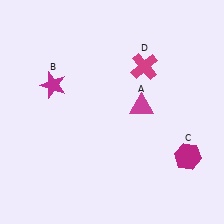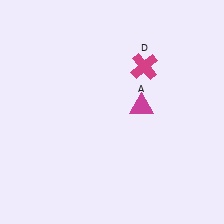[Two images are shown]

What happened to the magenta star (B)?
The magenta star (B) was removed in Image 2. It was in the top-left area of Image 1.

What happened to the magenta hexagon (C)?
The magenta hexagon (C) was removed in Image 2. It was in the bottom-right area of Image 1.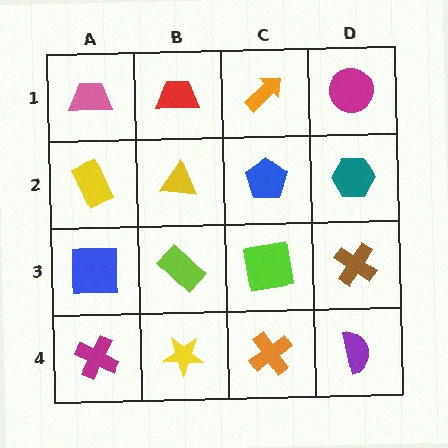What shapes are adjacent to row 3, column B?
A yellow triangle (row 2, column B), a yellow star (row 4, column B), a blue square (row 3, column A), a lime square (row 3, column C).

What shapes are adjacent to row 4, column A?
A blue square (row 3, column A), a yellow star (row 4, column B).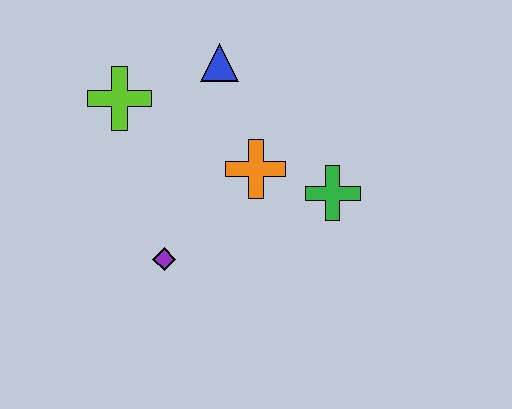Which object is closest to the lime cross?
The blue triangle is closest to the lime cross.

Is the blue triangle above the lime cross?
Yes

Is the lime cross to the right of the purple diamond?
No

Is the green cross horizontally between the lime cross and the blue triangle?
No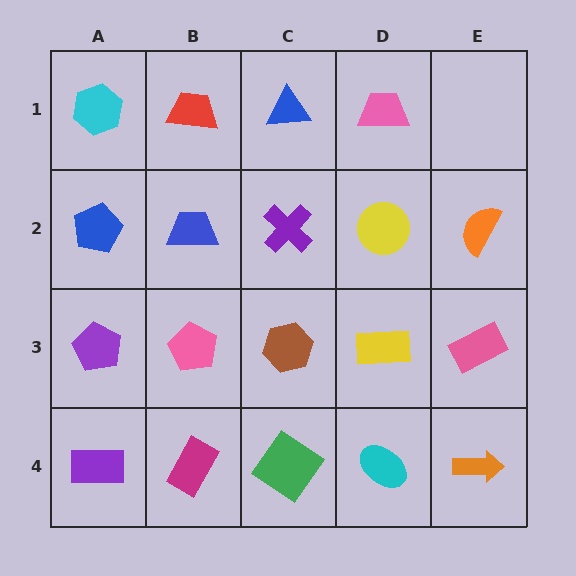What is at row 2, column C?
A purple cross.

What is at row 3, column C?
A brown hexagon.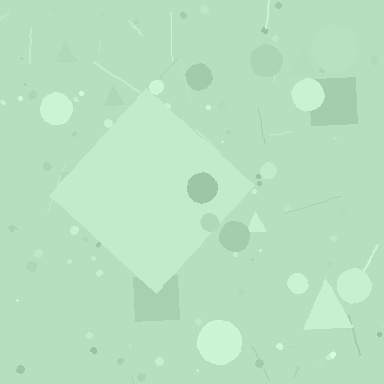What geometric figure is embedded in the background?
A diamond is embedded in the background.